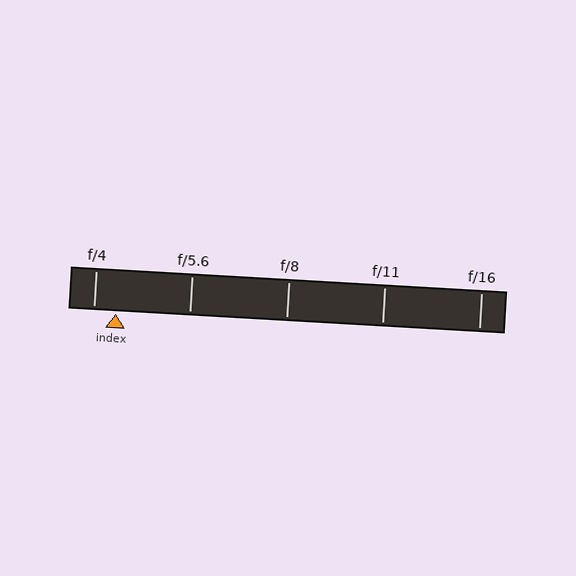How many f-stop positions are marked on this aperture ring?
There are 5 f-stop positions marked.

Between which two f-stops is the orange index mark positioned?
The index mark is between f/4 and f/5.6.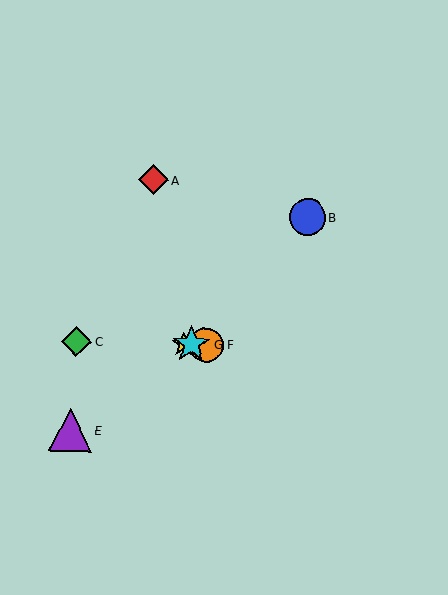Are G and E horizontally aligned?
No, G is at y≈344 and E is at y≈430.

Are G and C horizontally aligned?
Yes, both are at y≈344.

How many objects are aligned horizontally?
4 objects (C, D, F, G) are aligned horizontally.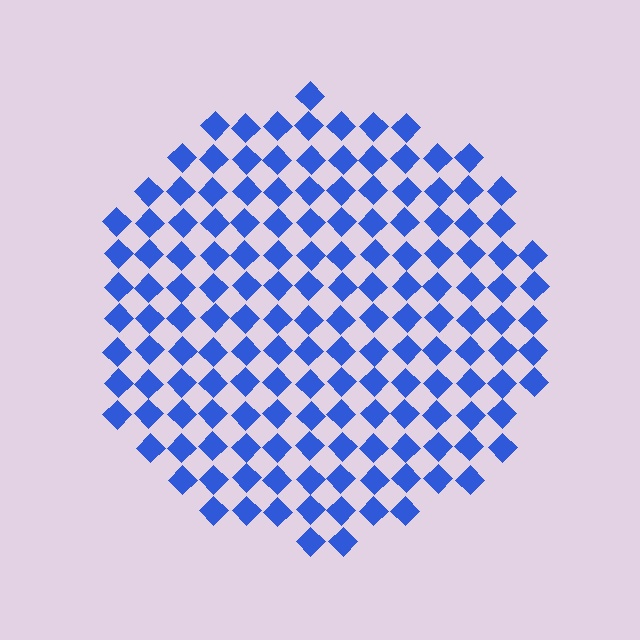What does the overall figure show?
The overall figure shows a circle.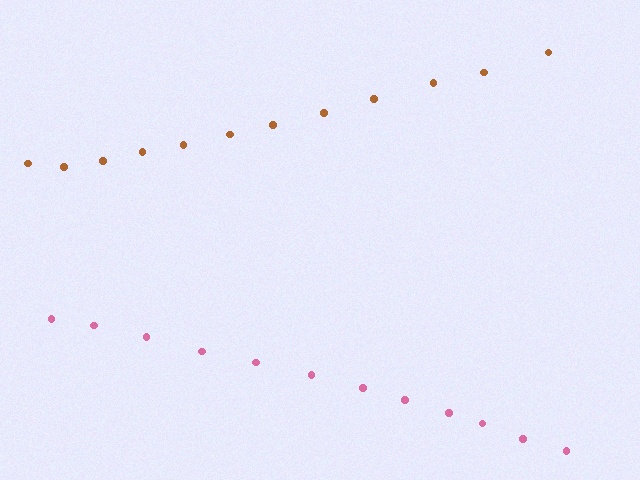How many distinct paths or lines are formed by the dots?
There are 2 distinct paths.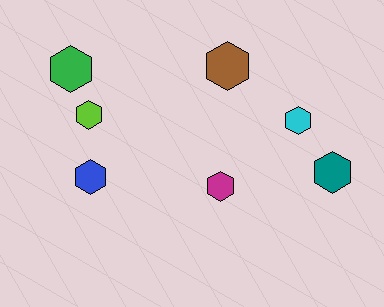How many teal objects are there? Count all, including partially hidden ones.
There is 1 teal object.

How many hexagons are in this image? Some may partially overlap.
There are 7 hexagons.